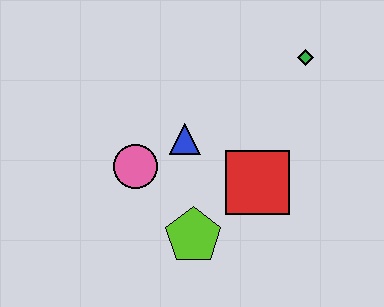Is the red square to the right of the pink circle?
Yes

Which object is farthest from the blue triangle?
The green diamond is farthest from the blue triangle.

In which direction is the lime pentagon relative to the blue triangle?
The lime pentagon is below the blue triangle.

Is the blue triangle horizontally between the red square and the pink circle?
Yes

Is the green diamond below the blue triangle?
No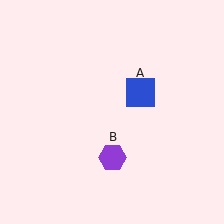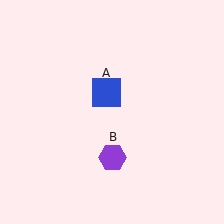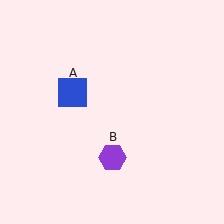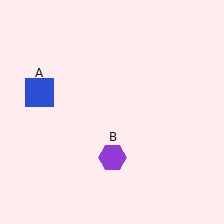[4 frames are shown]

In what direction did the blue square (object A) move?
The blue square (object A) moved left.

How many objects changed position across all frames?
1 object changed position: blue square (object A).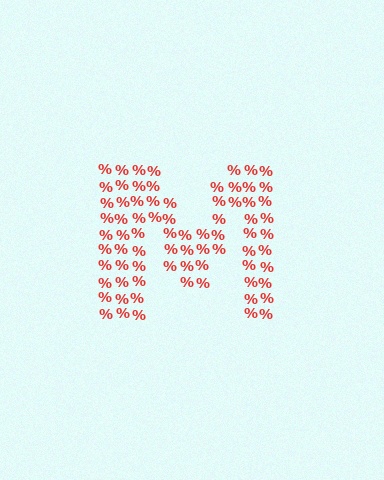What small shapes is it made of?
It is made of small percent signs.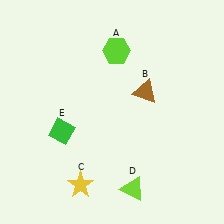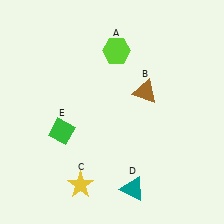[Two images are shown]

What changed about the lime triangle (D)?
In Image 1, D is lime. In Image 2, it changed to teal.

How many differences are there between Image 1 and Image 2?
There is 1 difference between the two images.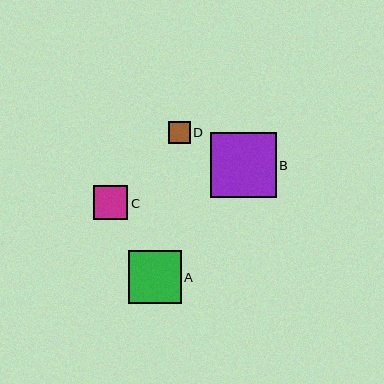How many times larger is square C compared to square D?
Square C is approximately 1.6 times the size of square D.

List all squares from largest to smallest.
From largest to smallest: B, A, C, D.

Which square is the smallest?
Square D is the smallest with a size of approximately 22 pixels.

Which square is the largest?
Square B is the largest with a size of approximately 65 pixels.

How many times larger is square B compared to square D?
Square B is approximately 3.0 times the size of square D.